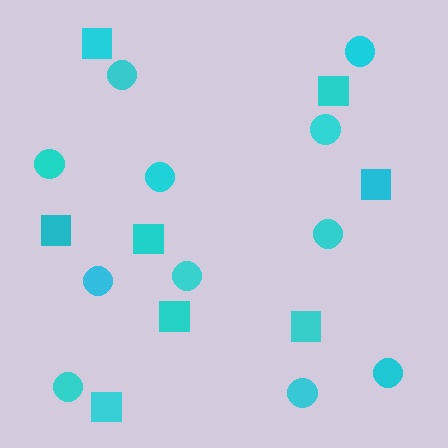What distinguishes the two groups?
There are 2 groups: one group of circles (11) and one group of squares (8).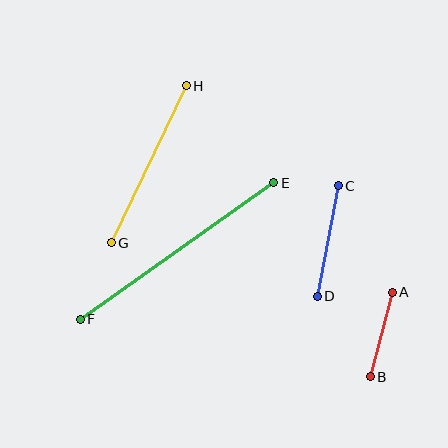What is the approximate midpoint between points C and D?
The midpoint is at approximately (328, 241) pixels.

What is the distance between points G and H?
The distance is approximately 174 pixels.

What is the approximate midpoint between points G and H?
The midpoint is at approximately (149, 164) pixels.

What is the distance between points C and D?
The distance is approximately 113 pixels.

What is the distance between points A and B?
The distance is approximately 87 pixels.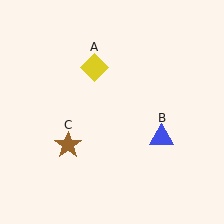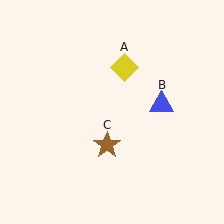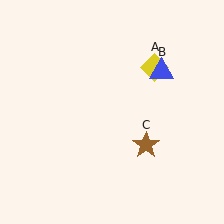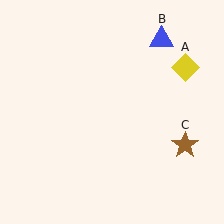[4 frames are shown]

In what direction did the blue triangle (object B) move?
The blue triangle (object B) moved up.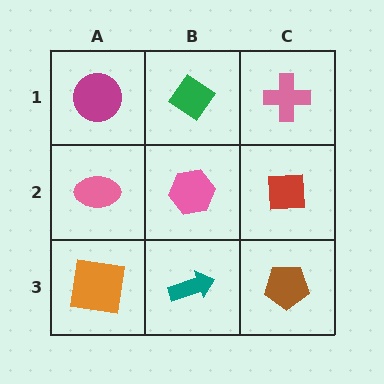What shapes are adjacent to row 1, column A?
A pink ellipse (row 2, column A), a green diamond (row 1, column B).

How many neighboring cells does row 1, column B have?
3.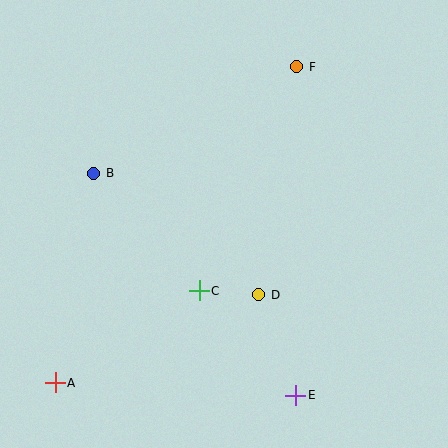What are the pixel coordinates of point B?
Point B is at (94, 173).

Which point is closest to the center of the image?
Point C at (199, 291) is closest to the center.